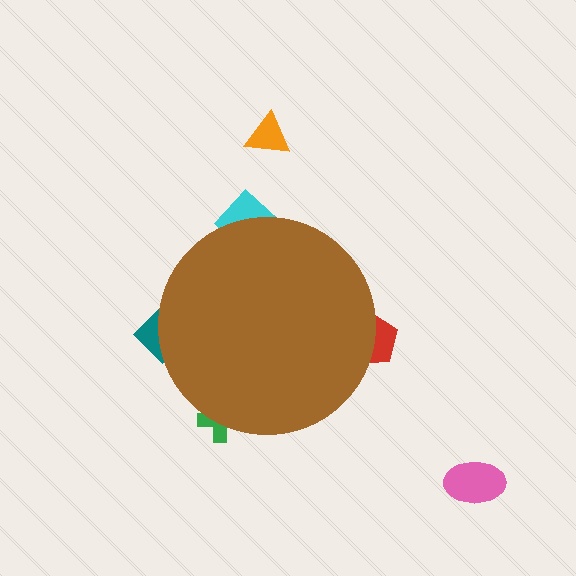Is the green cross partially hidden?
Yes, the green cross is partially hidden behind the brown circle.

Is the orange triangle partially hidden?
No, the orange triangle is fully visible.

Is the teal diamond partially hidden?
Yes, the teal diamond is partially hidden behind the brown circle.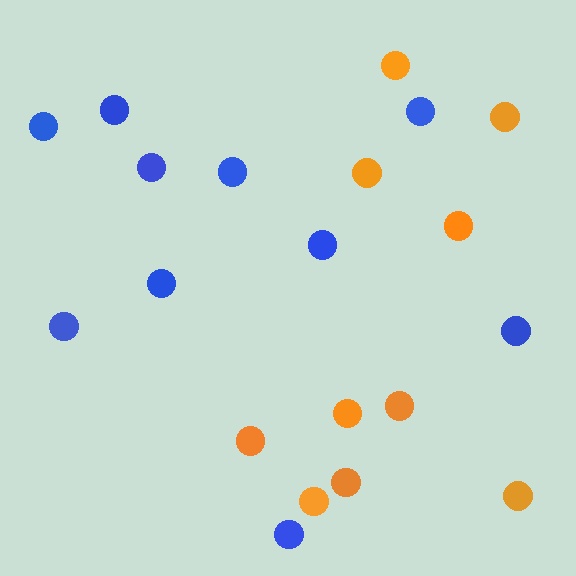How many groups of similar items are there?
There are 2 groups: one group of orange circles (10) and one group of blue circles (10).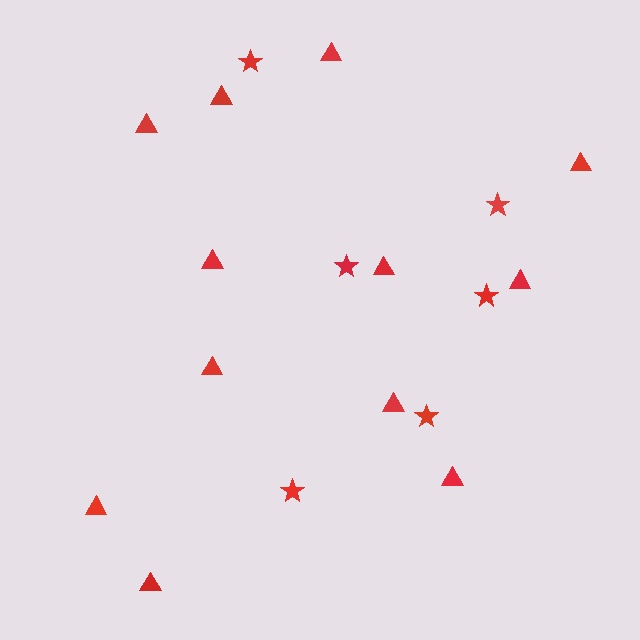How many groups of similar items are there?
There are 2 groups: one group of stars (6) and one group of triangles (12).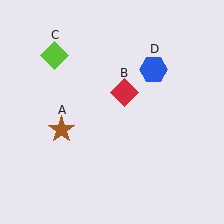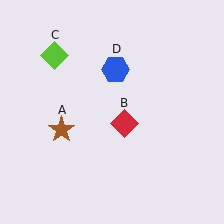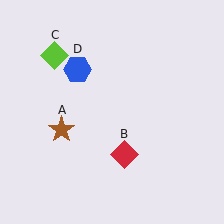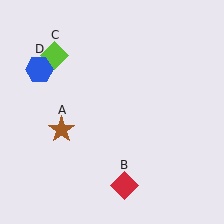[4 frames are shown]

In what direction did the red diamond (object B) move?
The red diamond (object B) moved down.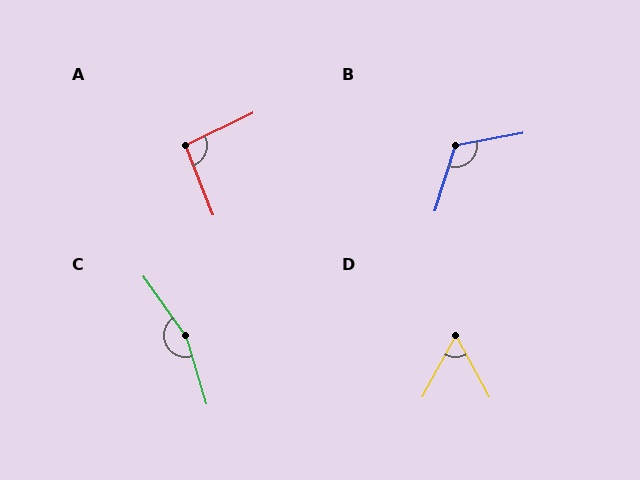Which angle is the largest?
C, at approximately 162 degrees.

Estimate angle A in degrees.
Approximately 94 degrees.